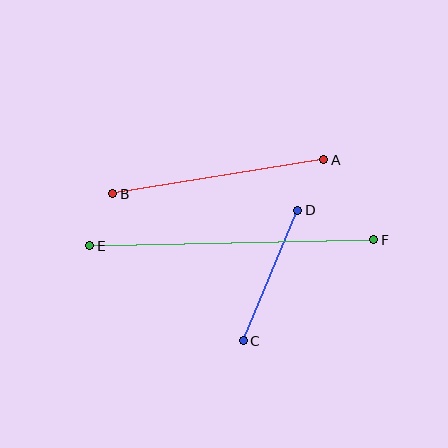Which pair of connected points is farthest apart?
Points E and F are farthest apart.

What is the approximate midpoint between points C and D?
The midpoint is at approximately (270, 276) pixels.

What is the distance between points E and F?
The distance is approximately 284 pixels.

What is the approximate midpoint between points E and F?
The midpoint is at approximately (232, 243) pixels.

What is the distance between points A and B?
The distance is approximately 214 pixels.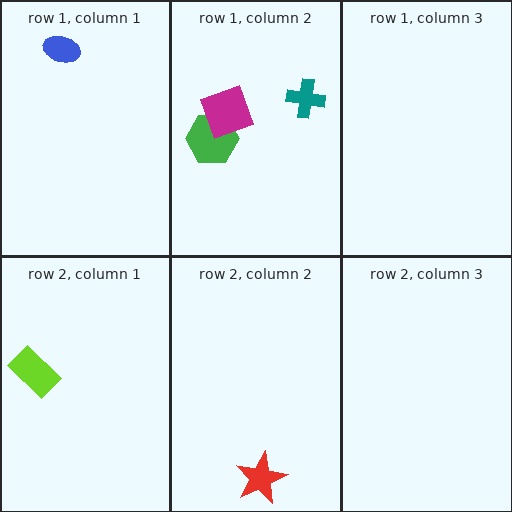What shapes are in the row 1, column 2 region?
The green hexagon, the magenta square, the teal cross.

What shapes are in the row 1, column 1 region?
The blue ellipse.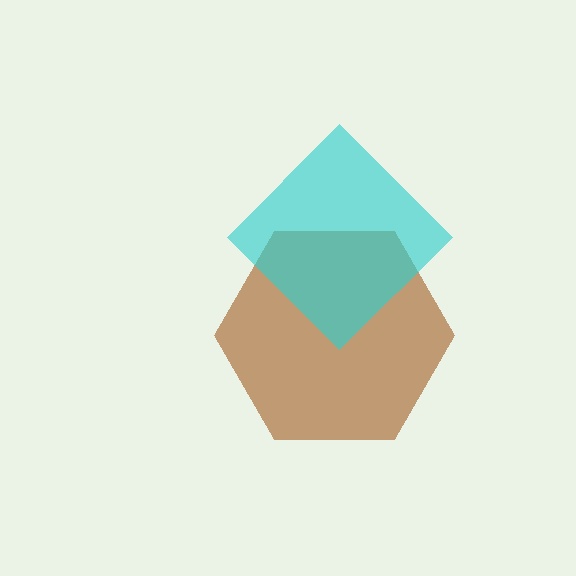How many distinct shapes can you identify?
There are 2 distinct shapes: a brown hexagon, a cyan diamond.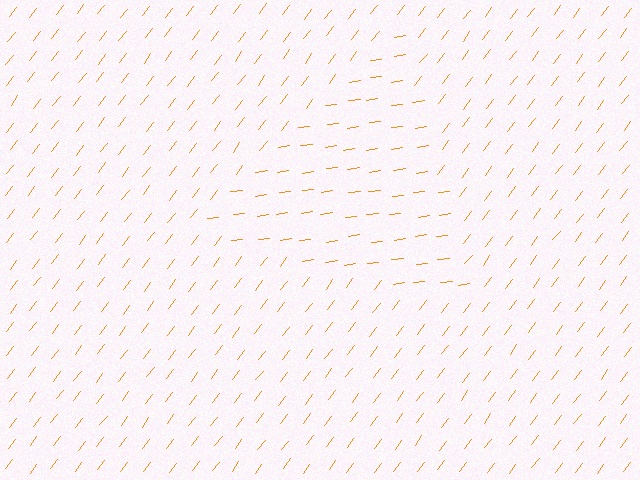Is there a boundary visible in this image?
Yes, there is a texture boundary formed by a change in line orientation.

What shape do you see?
I see a triangle.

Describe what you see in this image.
The image is filled with small orange line segments. A triangle region in the image has lines oriented differently from the surrounding lines, creating a visible texture boundary.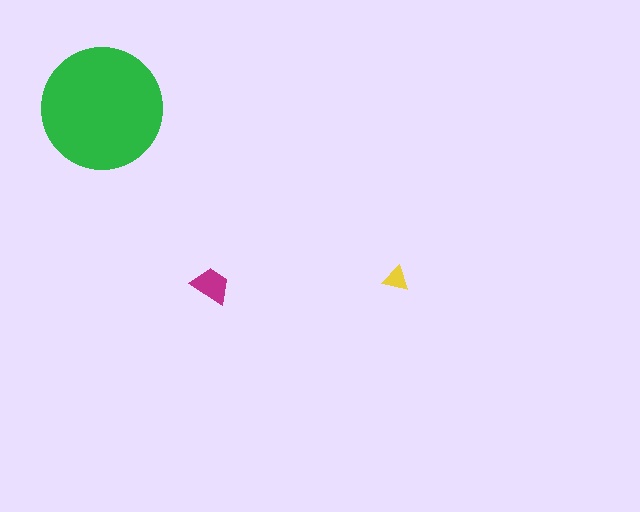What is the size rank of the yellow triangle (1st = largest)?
3rd.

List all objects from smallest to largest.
The yellow triangle, the magenta trapezoid, the green circle.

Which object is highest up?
The green circle is topmost.